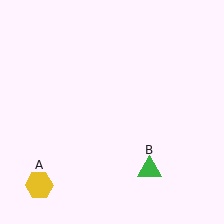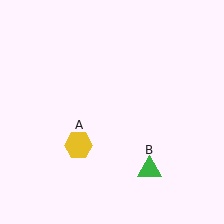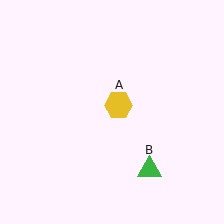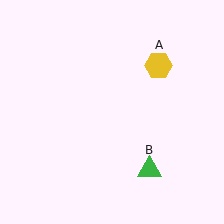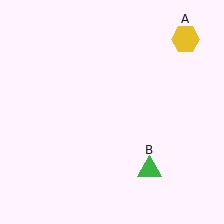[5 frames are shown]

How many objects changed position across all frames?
1 object changed position: yellow hexagon (object A).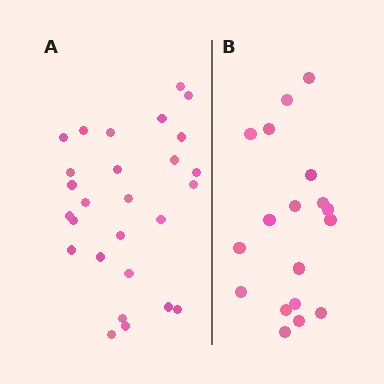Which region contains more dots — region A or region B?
Region A (the left region) has more dots.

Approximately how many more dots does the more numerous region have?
Region A has roughly 8 or so more dots than region B.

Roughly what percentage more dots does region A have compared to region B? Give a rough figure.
About 50% more.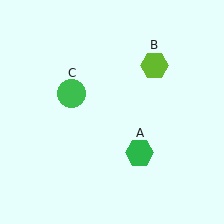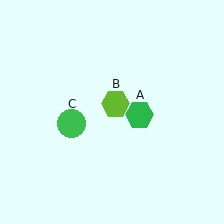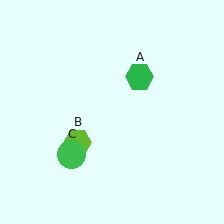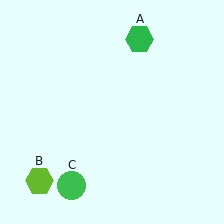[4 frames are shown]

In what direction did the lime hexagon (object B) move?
The lime hexagon (object B) moved down and to the left.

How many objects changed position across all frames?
3 objects changed position: green hexagon (object A), lime hexagon (object B), green circle (object C).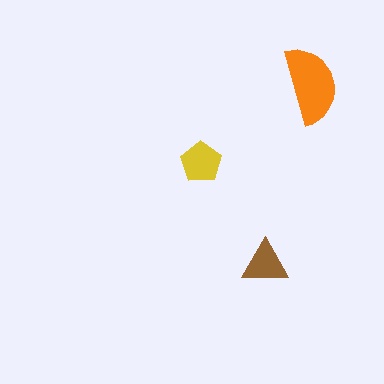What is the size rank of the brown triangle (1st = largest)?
3rd.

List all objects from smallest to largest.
The brown triangle, the yellow pentagon, the orange semicircle.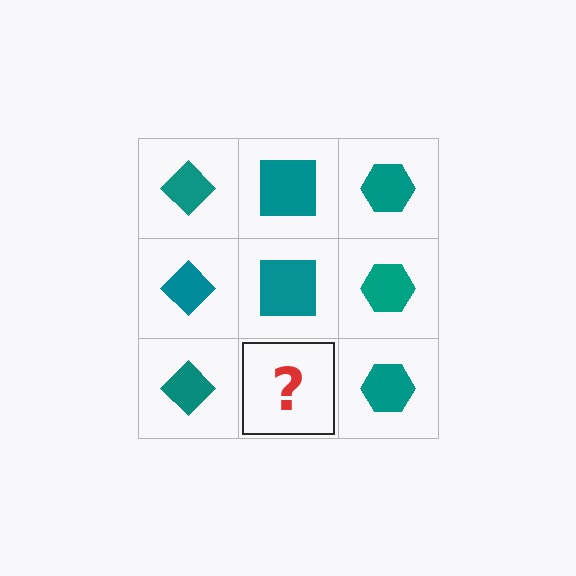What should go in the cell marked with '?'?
The missing cell should contain a teal square.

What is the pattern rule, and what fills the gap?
The rule is that each column has a consistent shape. The gap should be filled with a teal square.